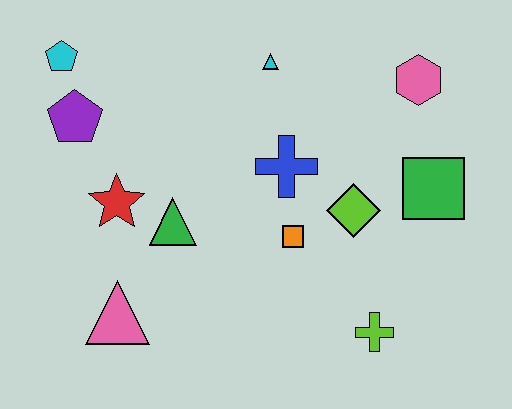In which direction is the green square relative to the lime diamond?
The green square is to the right of the lime diamond.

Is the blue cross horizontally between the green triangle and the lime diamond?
Yes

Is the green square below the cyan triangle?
Yes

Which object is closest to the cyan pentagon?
The purple pentagon is closest to the cyan pentagon.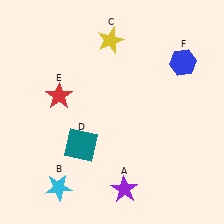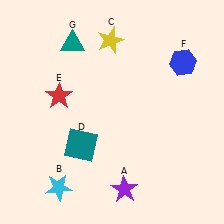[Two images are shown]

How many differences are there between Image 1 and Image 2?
There is 1 difference between the two images.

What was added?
A teal triangle (G) was added in Image 2.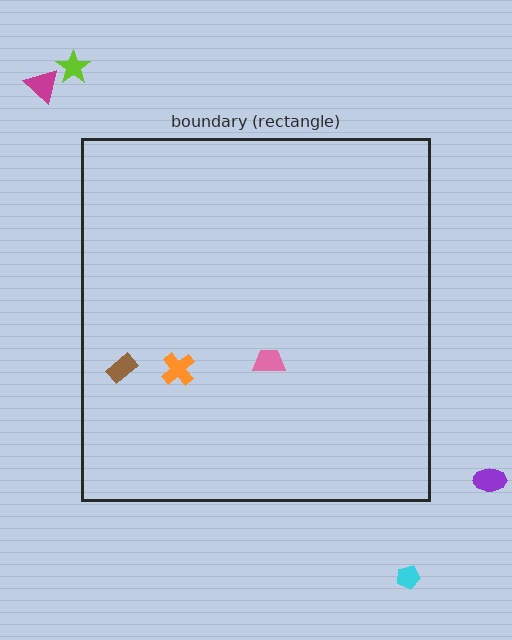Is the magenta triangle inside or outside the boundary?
Outside.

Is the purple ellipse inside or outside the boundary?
Outside.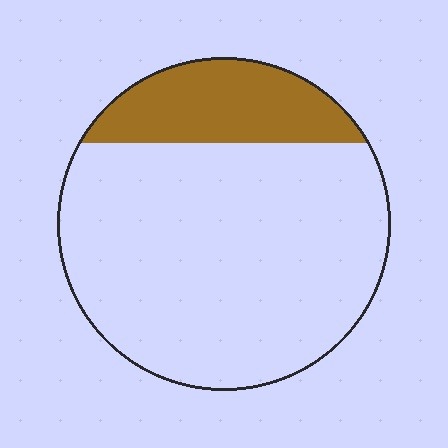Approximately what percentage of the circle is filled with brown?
Approximately 20%.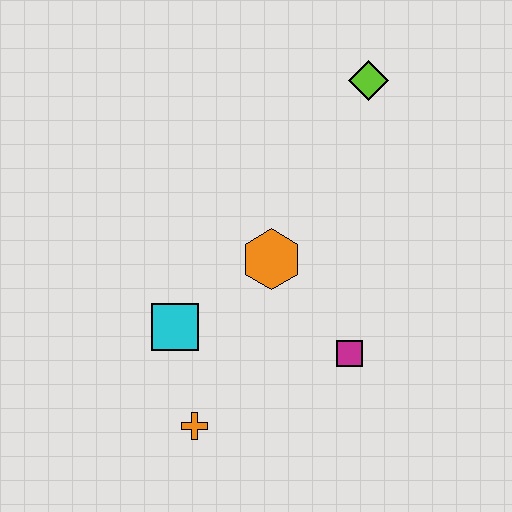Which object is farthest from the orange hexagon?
The lime diamond is farthest from the orange hexagon.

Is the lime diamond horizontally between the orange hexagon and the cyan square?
No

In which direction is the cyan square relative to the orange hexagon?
The cyan square is to the left of the orange hexagon.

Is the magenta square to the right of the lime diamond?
No